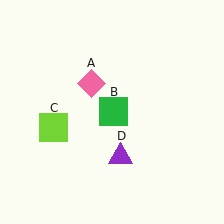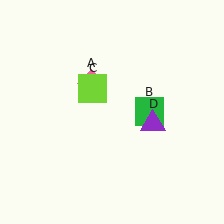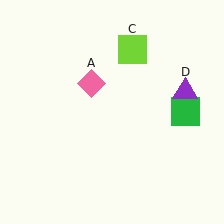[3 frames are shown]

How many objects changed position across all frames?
3 objects changed position: green square (object B), lime square (object C), purple triangle (object D).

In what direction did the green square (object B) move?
The green square (object B) moved right.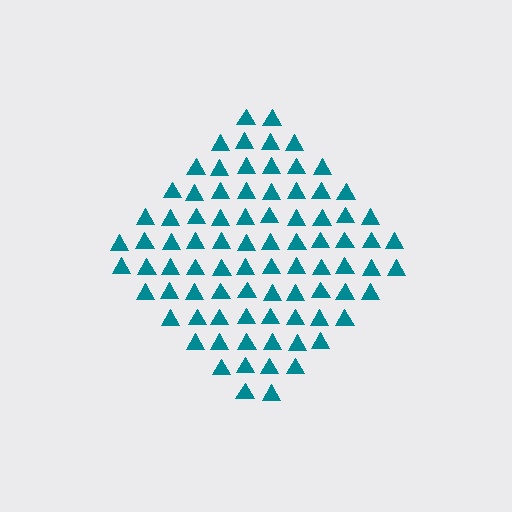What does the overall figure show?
The overall figure shows a diamond.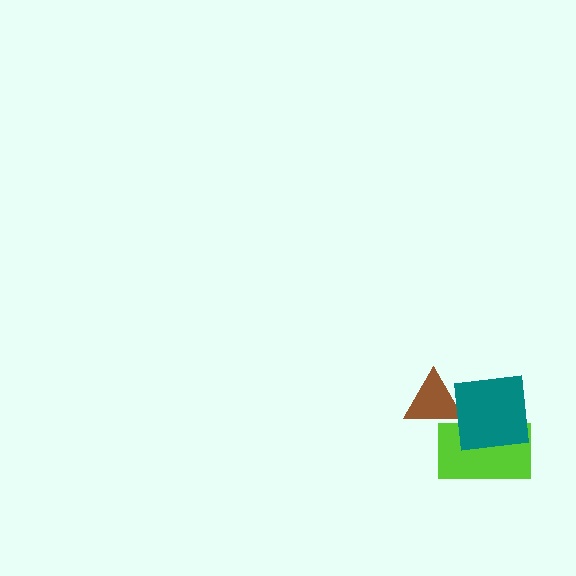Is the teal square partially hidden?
No, no other shape covers it.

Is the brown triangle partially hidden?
Yes, it is partially covered by another shape.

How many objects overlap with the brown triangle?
2 objects overlap with the brown triangle.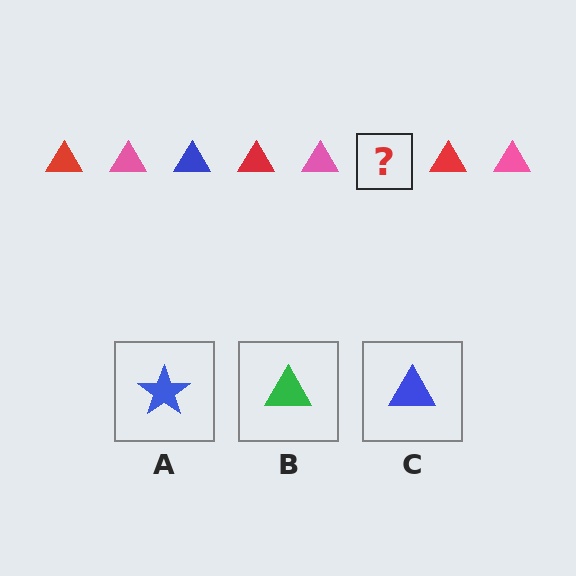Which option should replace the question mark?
Option C.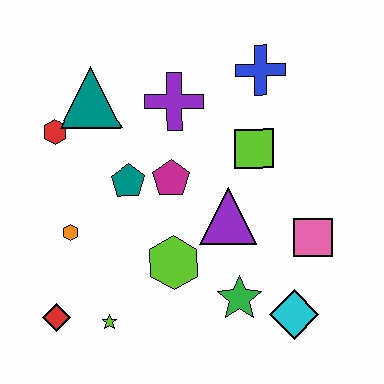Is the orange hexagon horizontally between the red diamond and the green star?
Yes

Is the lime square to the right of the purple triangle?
Yes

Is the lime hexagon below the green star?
No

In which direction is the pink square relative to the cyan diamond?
The pink square is above the cyan diamond.